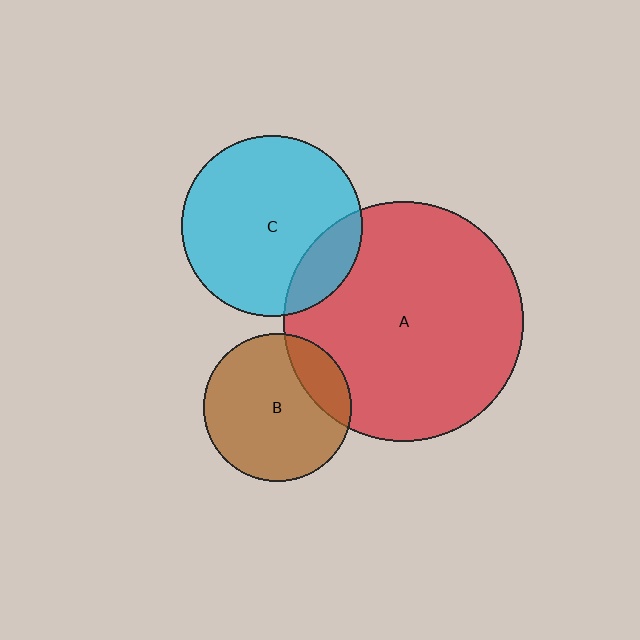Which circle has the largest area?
Circle A (red).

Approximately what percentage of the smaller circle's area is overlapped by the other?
Approximately 20%.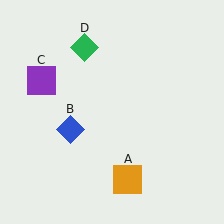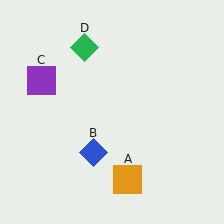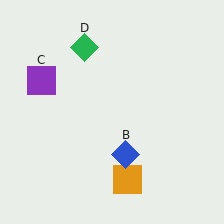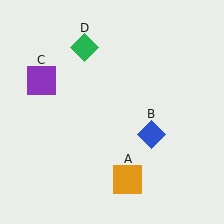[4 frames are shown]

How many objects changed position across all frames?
1 object changed position: blue diamond (object B).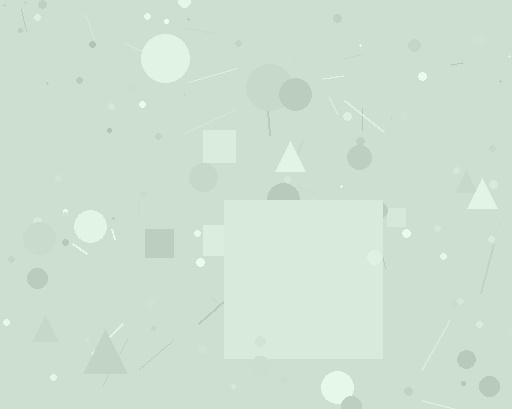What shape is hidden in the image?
A square is hidden in the image.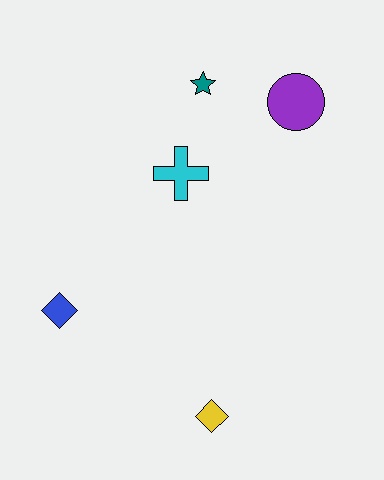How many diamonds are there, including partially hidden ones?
There are 2 diamonds.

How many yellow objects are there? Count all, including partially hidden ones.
There is 1 yellow object.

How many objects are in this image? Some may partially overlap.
There are 5 objects.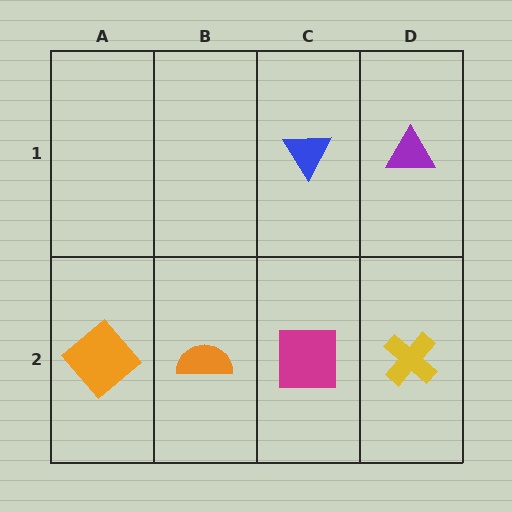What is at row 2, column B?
An orange semicircle.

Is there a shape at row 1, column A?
No, that cell is empty.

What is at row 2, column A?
An orange diamond.